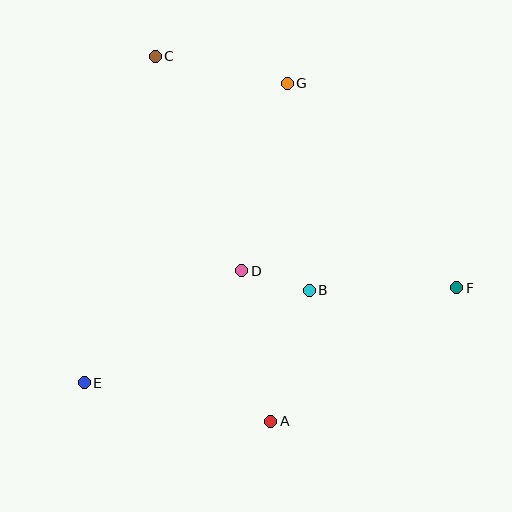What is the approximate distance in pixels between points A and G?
The distance between A and G is approximately 339 pixels.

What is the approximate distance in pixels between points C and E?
The distance between C and E is approximately 334 pixels.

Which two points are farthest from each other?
Points E and F are farthest from each other.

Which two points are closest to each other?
Points B and D are closest to each other.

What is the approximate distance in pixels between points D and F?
The distance between D and F is approximately 216 pixels.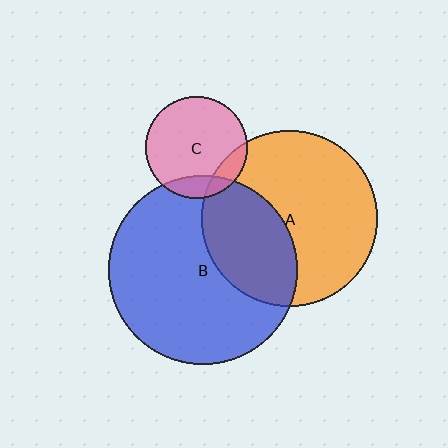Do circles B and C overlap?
Yes.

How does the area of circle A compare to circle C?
Approximately 3.0 times.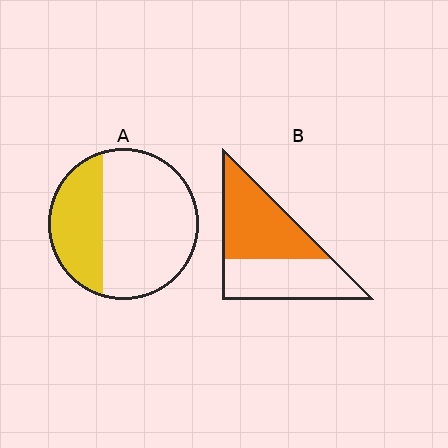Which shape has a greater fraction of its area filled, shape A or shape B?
Shape B.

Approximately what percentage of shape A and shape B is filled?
A is approximately 35% and B is approximately 55%.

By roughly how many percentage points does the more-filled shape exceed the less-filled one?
By roughly 20 percentage points (B over A).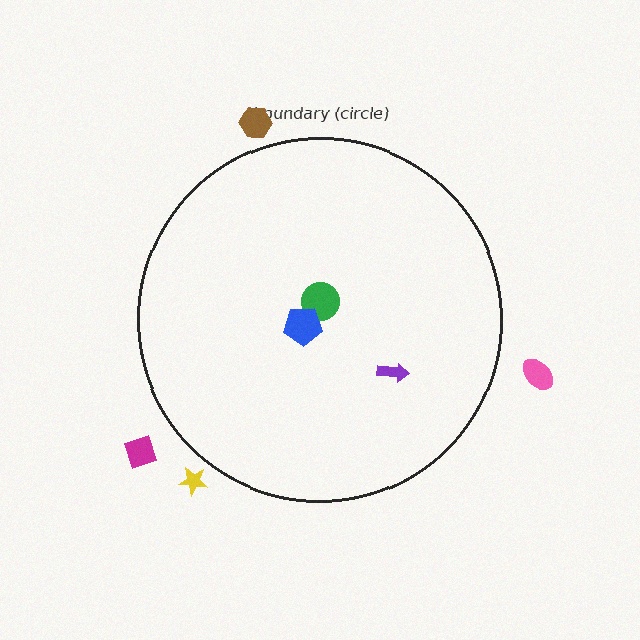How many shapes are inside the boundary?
3 inside, 4 outside.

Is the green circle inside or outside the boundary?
Inside.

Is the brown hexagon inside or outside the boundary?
Outside.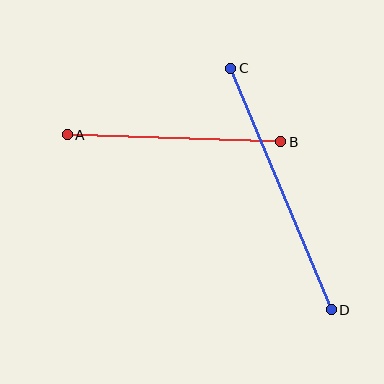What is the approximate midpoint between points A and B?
The midpoint is at approximately (174, 138) pixels.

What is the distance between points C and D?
The distance is approximately 262 pixels.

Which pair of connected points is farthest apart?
Points C and D are farthest apart.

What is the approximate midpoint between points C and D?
The midpoint is at approximately (281, 189) pixels.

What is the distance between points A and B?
The distance is approximately 214 pixels.